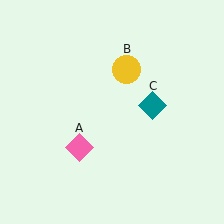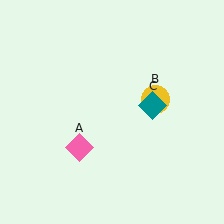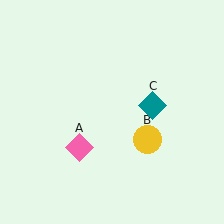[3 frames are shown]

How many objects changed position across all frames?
1 object changed position: yellow circle (object B).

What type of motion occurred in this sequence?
The yellow circle (object B) rotated clockwise around the center of the scene.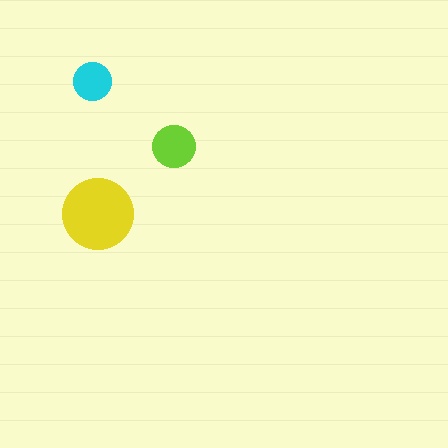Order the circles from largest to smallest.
the yellow one, the lime one, the cyan one.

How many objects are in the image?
There are 3 objects in the image.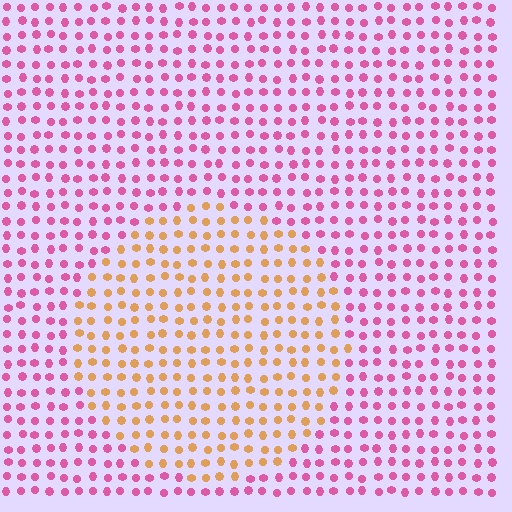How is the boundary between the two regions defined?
The boundary is defined purely by a slight shift in hue (about 67 degrees). Spacing, size, and orientation are identical on both sides.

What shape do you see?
I see a circle.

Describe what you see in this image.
The image is filled with small pink elements in a uniform arrangement. A circle-shaped region is visible where the elements are tinted to a slightly different hue, forming a subtle color boundary.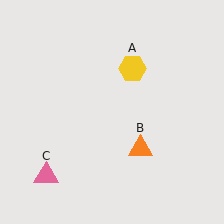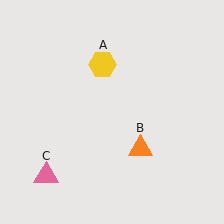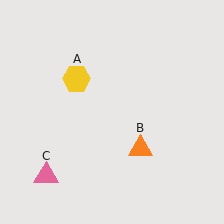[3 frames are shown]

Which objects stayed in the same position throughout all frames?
Orange triangle (object B) and pink triangle (object C) remained stationary.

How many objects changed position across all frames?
1 object changed position: yellow hexagon (object A).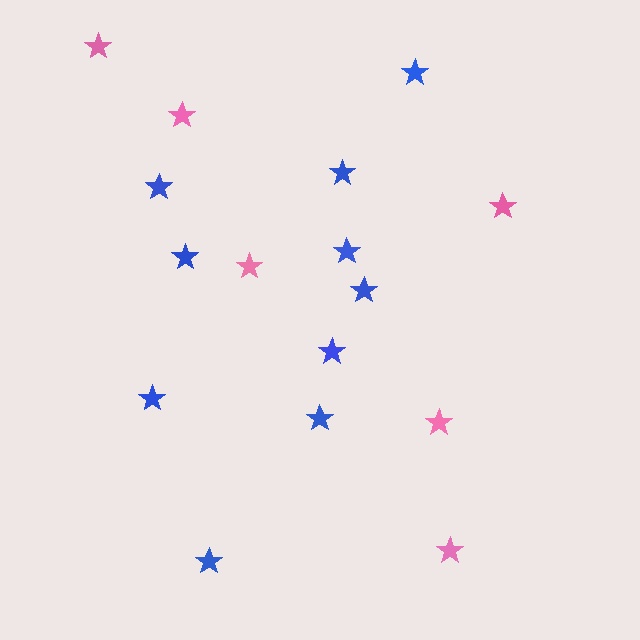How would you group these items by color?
There are 2 groups: one group of blue stars (10) and one group of pink stars (6).